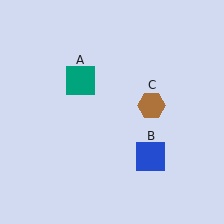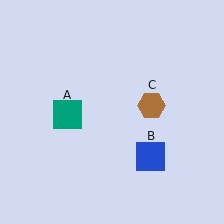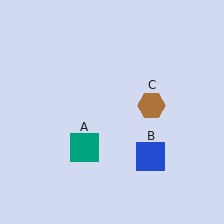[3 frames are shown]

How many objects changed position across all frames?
1 object changed position: teal square (object A).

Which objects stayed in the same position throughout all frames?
Blue square (object B) and brown hexagon (object C) remained stationary.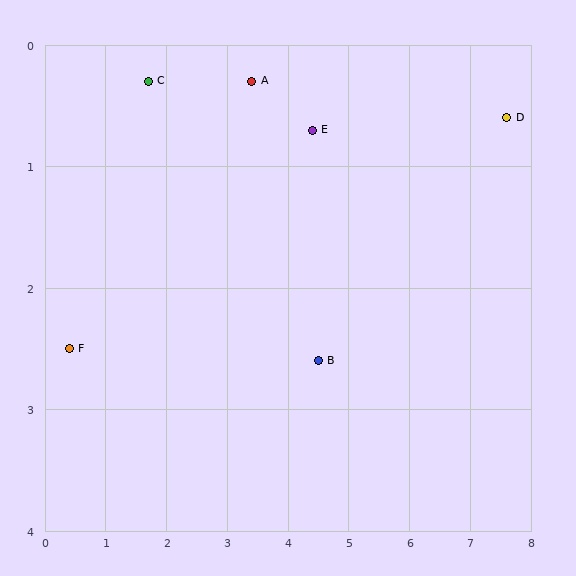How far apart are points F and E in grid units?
Points F and E are about 4.4 grid units apart.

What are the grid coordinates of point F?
Point F is at approximately (0.4, 2.5).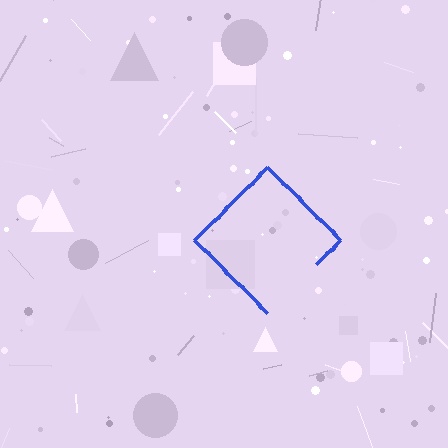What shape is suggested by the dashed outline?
The dashed outline suggests a diamond.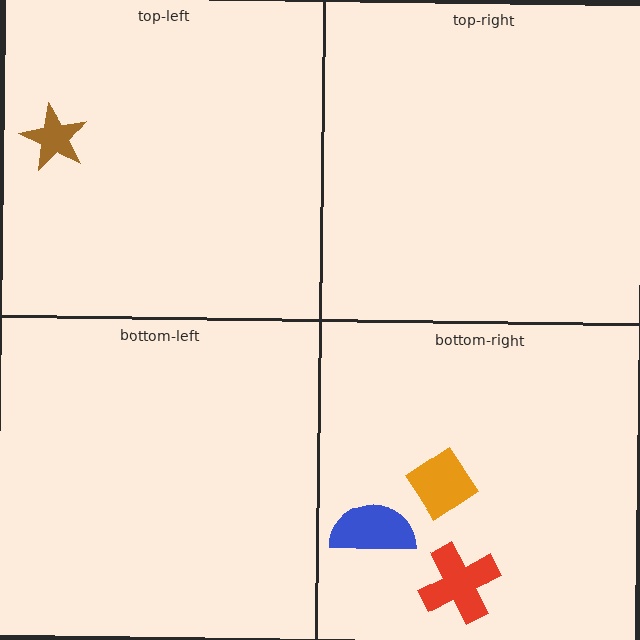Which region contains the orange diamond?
The bottom-right region.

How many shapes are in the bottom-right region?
3.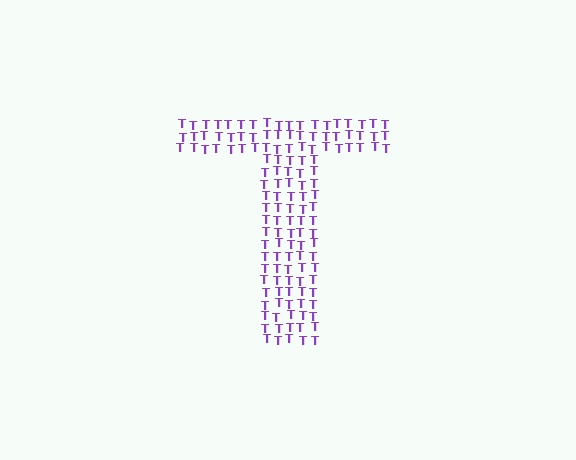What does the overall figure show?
The overall figure shows the letter T.